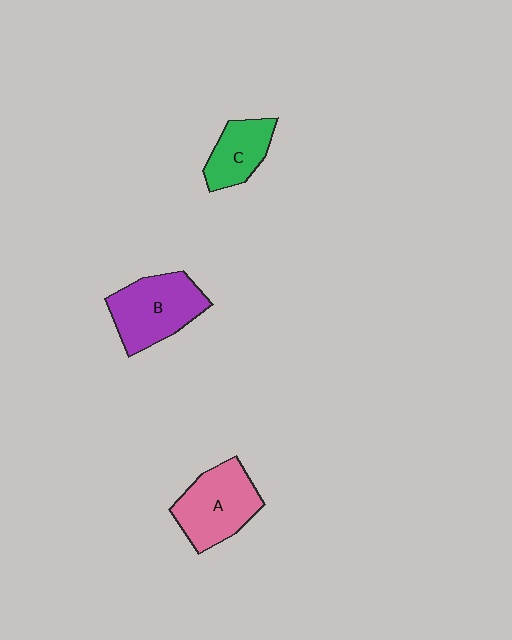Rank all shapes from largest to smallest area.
From largest to smallest: B (purple), A (pink), C (green).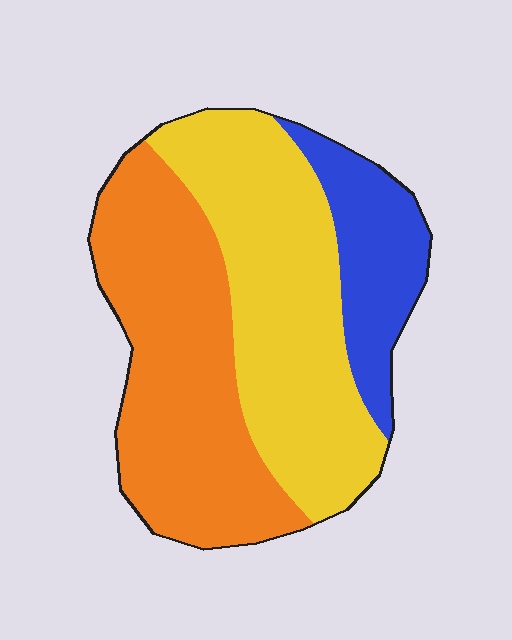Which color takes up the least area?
Blue, at roughly 15%.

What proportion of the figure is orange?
Orange takes up about two fifths (2/5) of the figure.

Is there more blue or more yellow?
Yellow.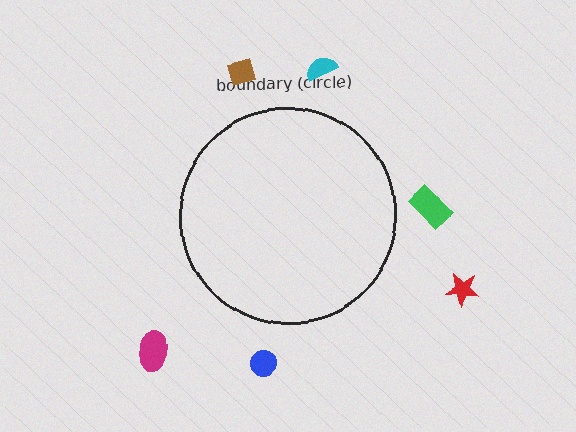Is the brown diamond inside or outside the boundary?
Outside.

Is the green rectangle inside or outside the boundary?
Outside.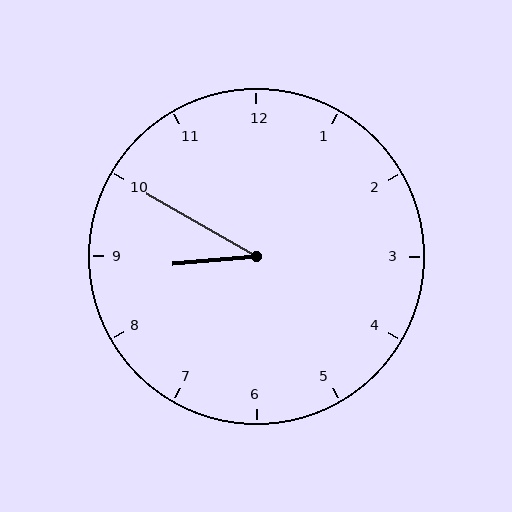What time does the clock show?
8:50.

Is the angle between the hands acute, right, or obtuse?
It is acute.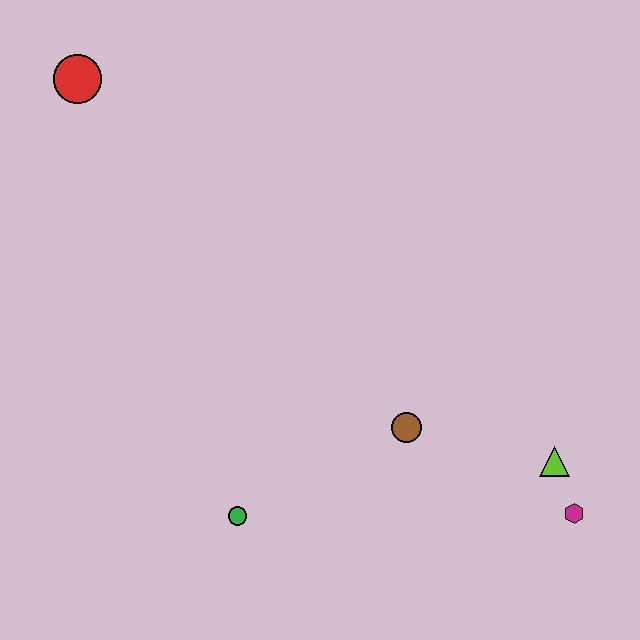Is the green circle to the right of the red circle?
Yes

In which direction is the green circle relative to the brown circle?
The green circle is to the left of the brown circle.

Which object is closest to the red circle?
The green circle is closest to the red circle.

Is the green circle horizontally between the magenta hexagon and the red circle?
Yes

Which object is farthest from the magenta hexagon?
The red circle is farthest from the magenta hexagon.